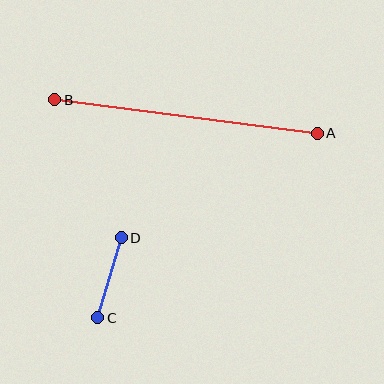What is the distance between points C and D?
The distance is approximately 84 pixels.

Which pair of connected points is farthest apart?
Points A and B are farthest apart.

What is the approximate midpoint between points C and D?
The midpoint is at approximately (109, 278) pixels.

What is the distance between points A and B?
The distance is approximately 265 pixels.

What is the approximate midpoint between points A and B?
The midpoint is at approximately (186, 117) pixels.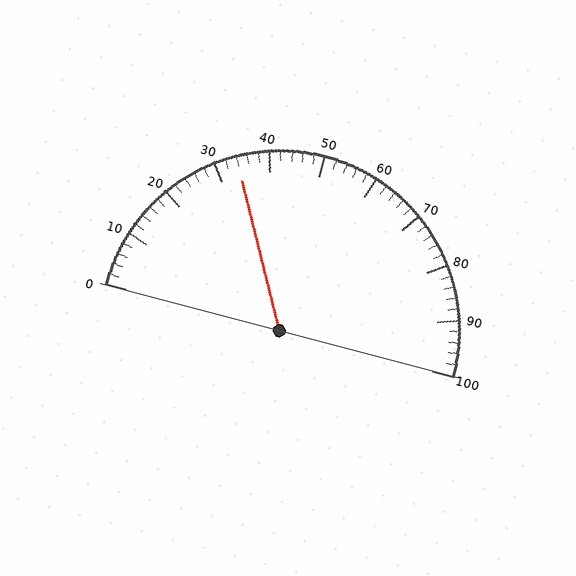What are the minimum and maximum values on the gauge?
The gauge ranges from 0 to 100.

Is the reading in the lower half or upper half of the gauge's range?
The reading is in the lower half of the range (0 to 100).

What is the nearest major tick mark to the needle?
The nearest major tick mark is 30.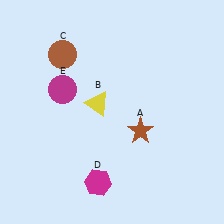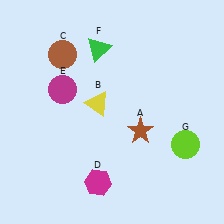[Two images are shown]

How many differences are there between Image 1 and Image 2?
There are 2 differences between the two images.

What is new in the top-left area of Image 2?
A green triangle (F) was added in the top-left area of Image 2.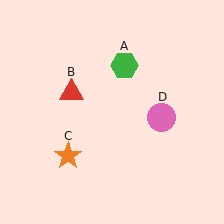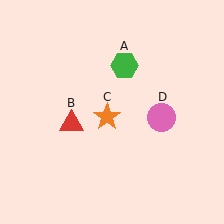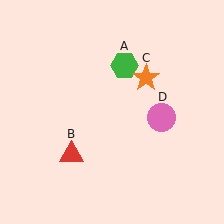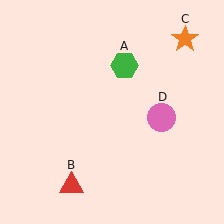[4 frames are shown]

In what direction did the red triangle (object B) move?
The red triangle (object B) moved down.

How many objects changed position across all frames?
2 objects changed position: red triangle (object B), orange star (object C).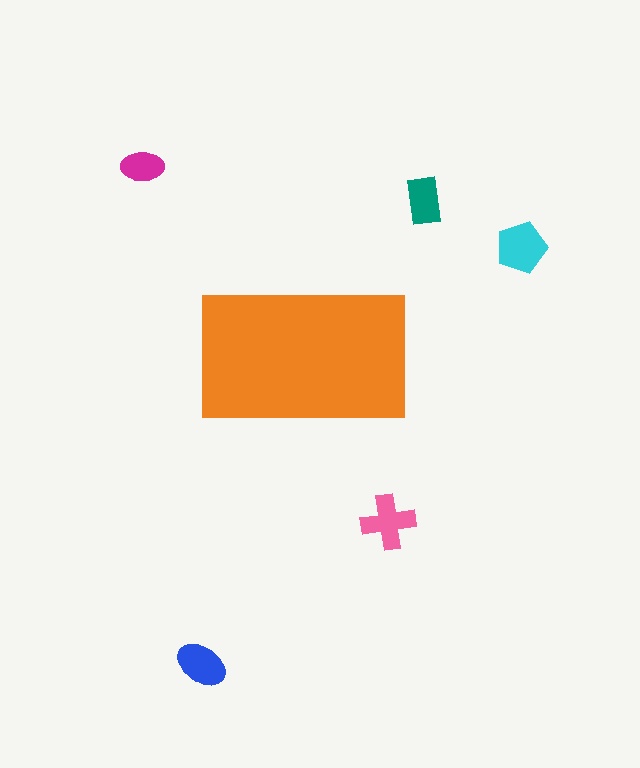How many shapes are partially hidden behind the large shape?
0 shapes are partially hidden.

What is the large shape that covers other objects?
An orange rectangle.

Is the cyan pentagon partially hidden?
No, the cyan pentagon is fully visible.